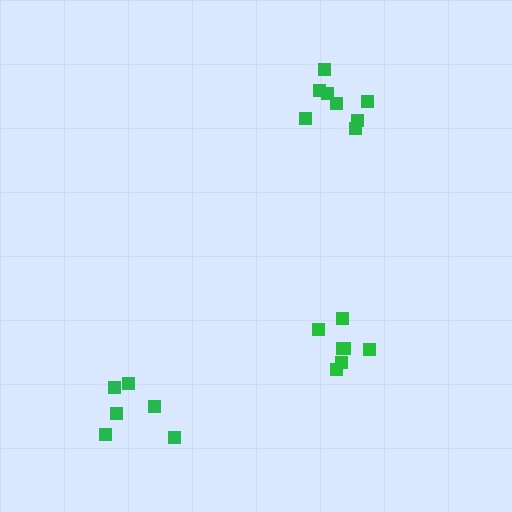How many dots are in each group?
Group 1: 7 dots, Group 2: 8 dots, Group 3: 6 dots (21 total).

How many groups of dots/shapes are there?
There are 3 groups.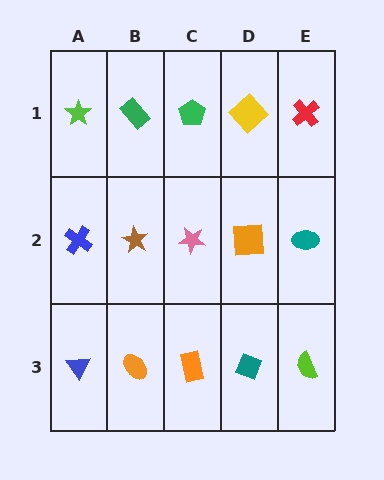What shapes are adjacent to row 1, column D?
An orange square (row 2, column D), a green pentagon (row 1, column C), a red cross (row 1, column E).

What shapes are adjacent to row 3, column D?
An orange square (row 2, column D), an orange rectangle (row 3, column C), a lime semicircle (row 3, column E).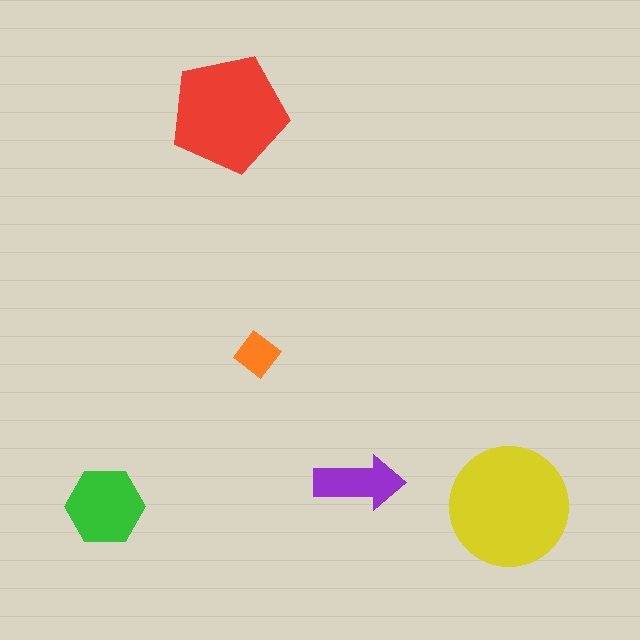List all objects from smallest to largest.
The orange diamond, the purple arrow, the green hexagon, the red pentagon, the yellow circle.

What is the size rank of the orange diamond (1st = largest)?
5th.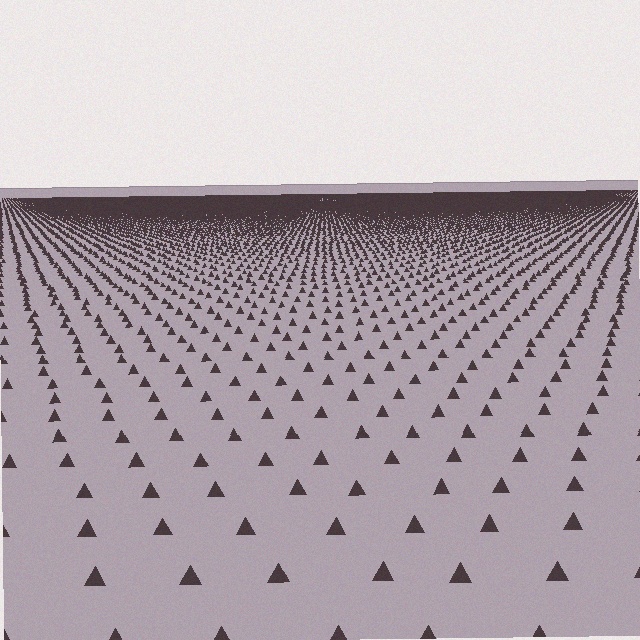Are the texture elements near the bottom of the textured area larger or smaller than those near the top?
Larger. Near the bottom, elements are closer to the viewer and appear at a bigger on-screen size.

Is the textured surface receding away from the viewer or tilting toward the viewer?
The surface is receding away from the viewer. Texture elements get smaller and denser toward the top.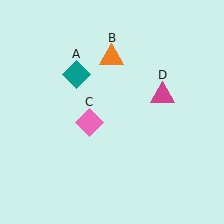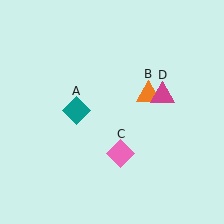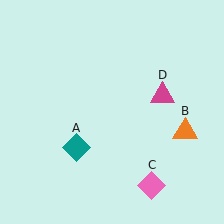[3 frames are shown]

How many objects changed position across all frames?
3 objects changed position: teal diamond (object A), orange triangle (object B), pink diamond (object C).